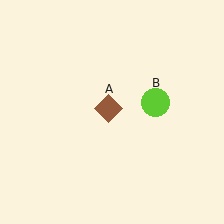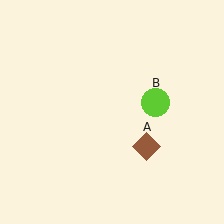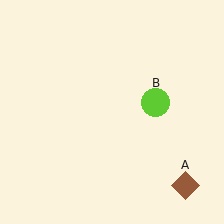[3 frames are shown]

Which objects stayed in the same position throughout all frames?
Lime circle (object B) remained stationary.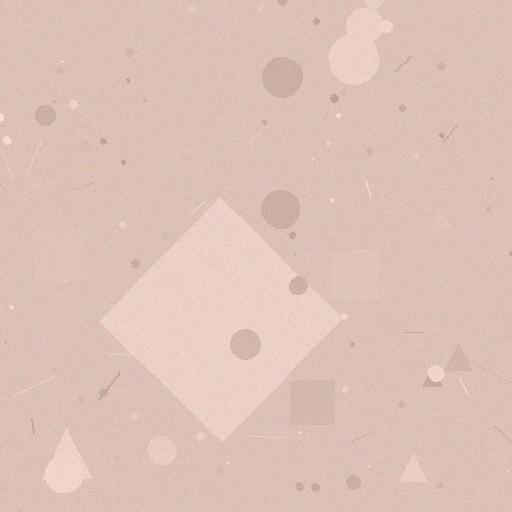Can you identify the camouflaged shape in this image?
The camouflaged shape is a diamond.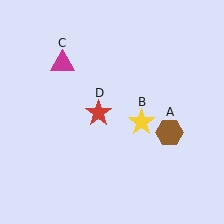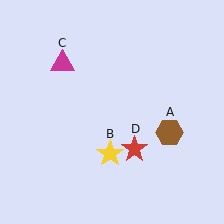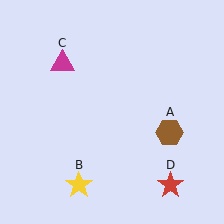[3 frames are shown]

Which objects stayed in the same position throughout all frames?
Brown hexagon (object A) and magenta triangle (object C) remained stationary.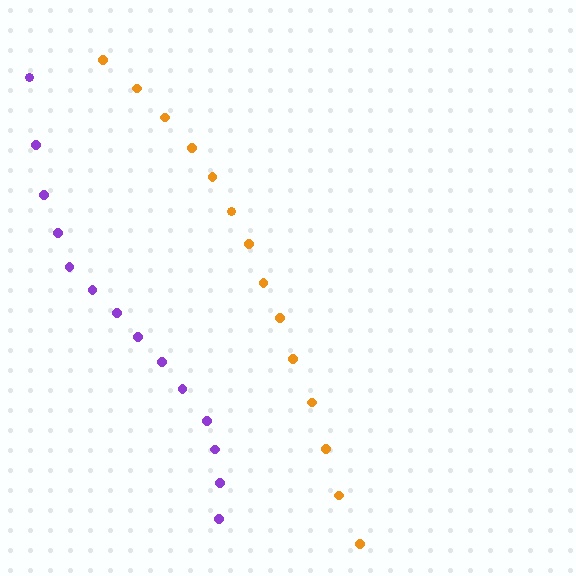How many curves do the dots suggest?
There are 2 distinct paths.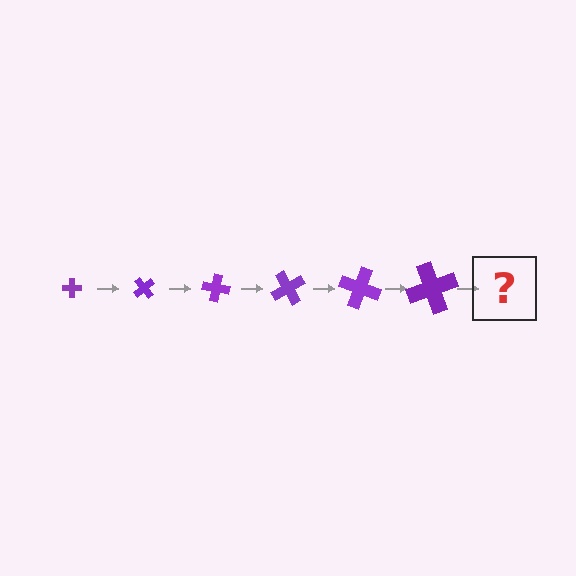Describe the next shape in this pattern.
It should be a cross, larger than the previous one and rotated 300 degrees from the start.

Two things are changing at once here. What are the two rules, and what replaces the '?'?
The two rules are that the cross grows larger each step and it rotates 50 degrees each step. The '?' should be a cross, larger than the previous one and rotated 300 degrees from the start.